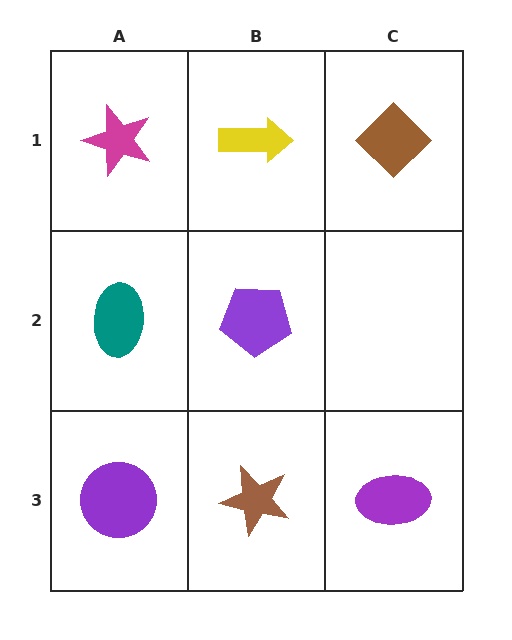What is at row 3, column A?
A purple circle.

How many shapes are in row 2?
2 shapes.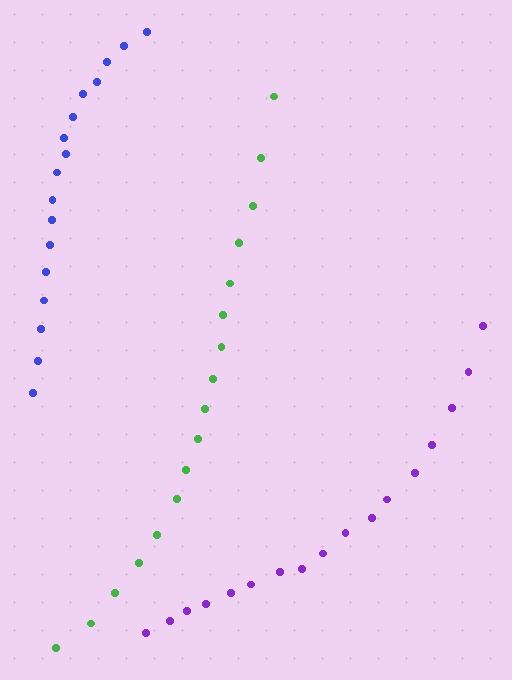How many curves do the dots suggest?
There are 3 distinct paths.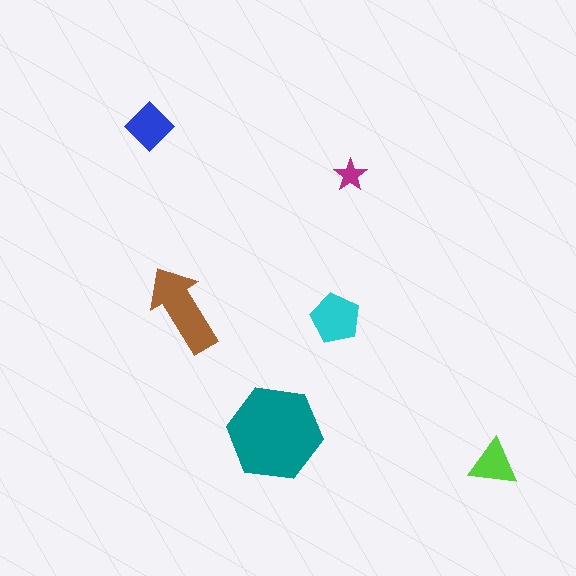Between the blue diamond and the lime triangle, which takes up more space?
The blue diamond.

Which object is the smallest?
The magenta star.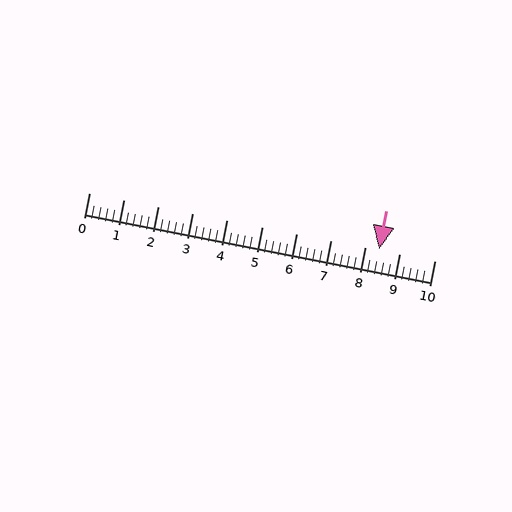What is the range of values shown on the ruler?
The ruler shows values from 0 to 10.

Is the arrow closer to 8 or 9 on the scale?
The arrow is closer to 8.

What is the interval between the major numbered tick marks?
The major tick marks are spaced 1 units apart.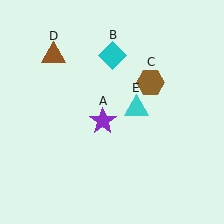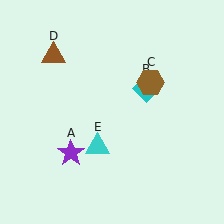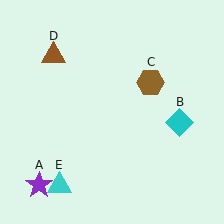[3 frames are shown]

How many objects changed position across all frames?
3 objects changed position: purple star (object A), cyan diamond (object B), cyan triangle (object E).